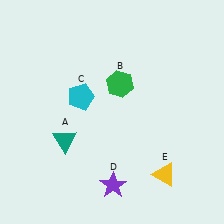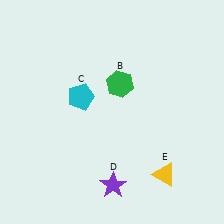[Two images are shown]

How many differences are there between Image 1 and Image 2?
There is 1 difference between the two images.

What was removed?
The teal triangle (A) was removed in Image 2.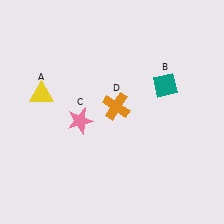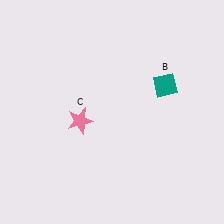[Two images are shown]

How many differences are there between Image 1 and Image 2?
There are 2 differences between the two images.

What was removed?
The orange cross (D), the yellow triangle (A) were removed in Image 2.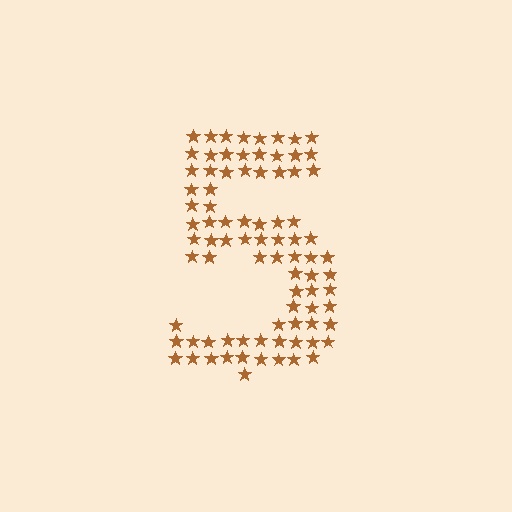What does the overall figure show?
The overall figure shows the digit 5.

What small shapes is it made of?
It is made of small stars.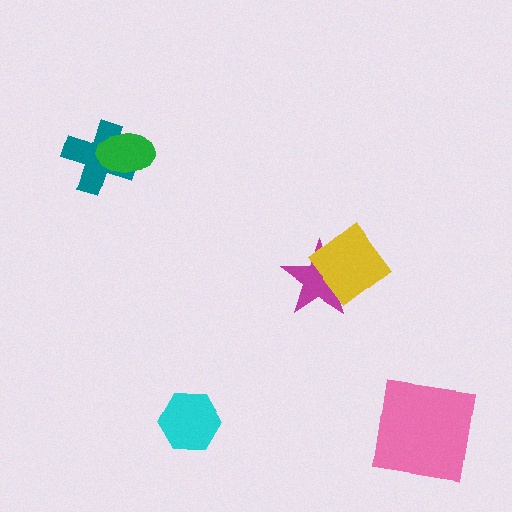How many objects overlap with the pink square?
0 objects overlap with the pink square.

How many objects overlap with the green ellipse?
1 object overlaps with the green ellipse.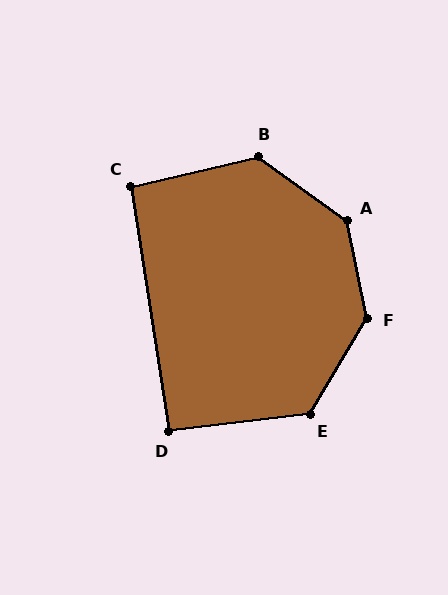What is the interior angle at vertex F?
Approximately 137 degrees (obtuse).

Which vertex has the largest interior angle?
A, at approximately 138 degrees.